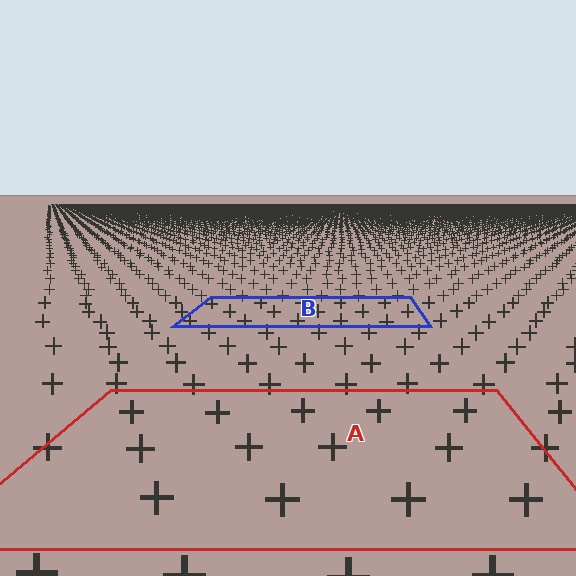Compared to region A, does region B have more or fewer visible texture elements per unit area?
Region B has more texture elements per unit area — they are packed more densely because it is farther away.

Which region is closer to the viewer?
Region A is closer. The texture elements there are larger and more spread out.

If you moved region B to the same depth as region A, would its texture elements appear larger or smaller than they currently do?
They would appear larger. At a closer depth, the same texture elements are projected at a bigger on-screen size.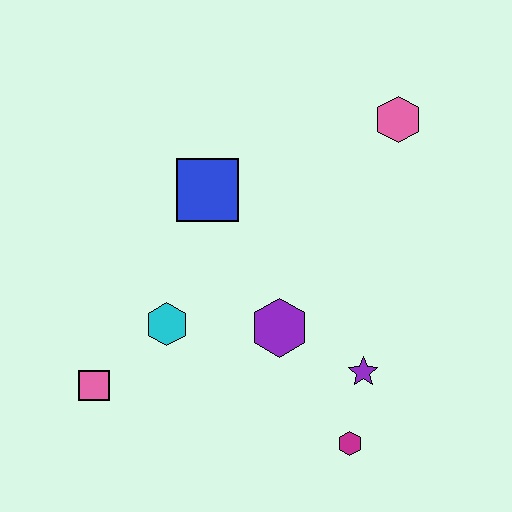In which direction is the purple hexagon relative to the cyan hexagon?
The purple hexagon is to the right of the cyan hexagon.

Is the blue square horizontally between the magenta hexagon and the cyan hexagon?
Yes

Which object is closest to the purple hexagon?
The purple star is closest to the purple hexagon.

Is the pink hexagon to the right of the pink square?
Yes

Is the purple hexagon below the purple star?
No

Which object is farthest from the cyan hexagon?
The pink hexagon is farthest from the cyan hexagon.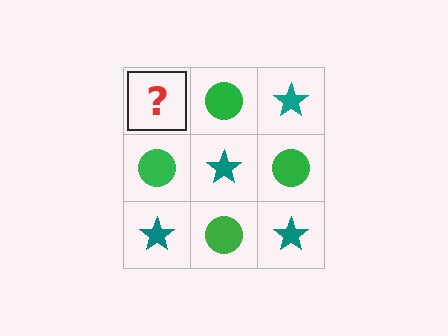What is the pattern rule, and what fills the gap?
The rule is that it alternates teal star and green circle in a checkerboard pattern. The gap should be filled with a teal star.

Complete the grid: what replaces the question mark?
The question mark should be replaced with a teal star.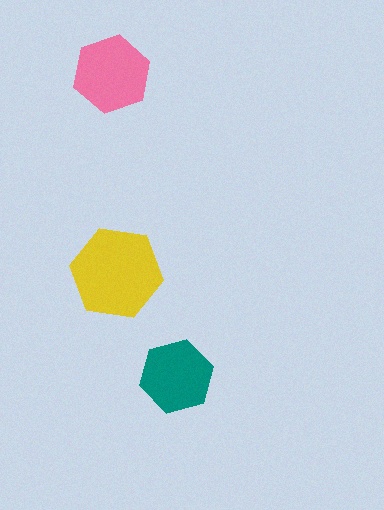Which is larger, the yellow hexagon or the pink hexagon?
The yellow one.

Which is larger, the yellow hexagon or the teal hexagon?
The yellow one.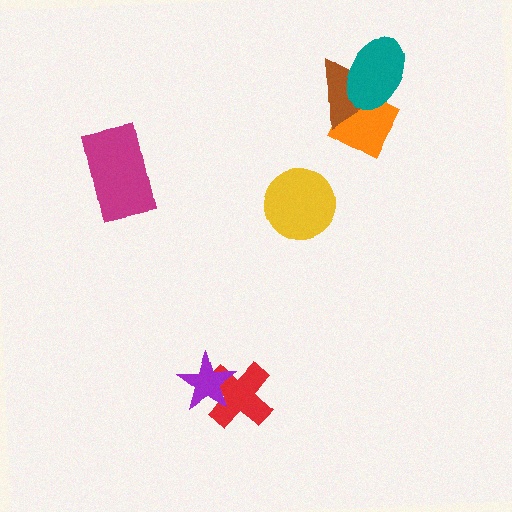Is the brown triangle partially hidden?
Yes, it is partially covered by another shape.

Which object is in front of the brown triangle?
The teal ellipse is in front of the brown triangle.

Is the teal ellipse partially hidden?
No, no other shape covers it.